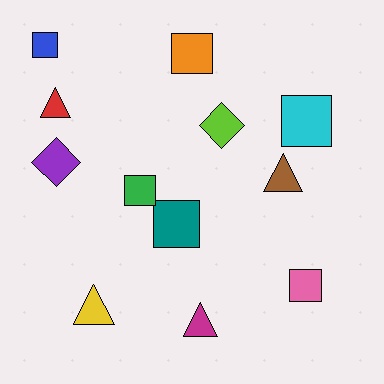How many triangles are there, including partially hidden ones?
There are 4 triangles.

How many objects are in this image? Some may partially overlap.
There are 12 objects.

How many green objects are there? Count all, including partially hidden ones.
There is 1 green object.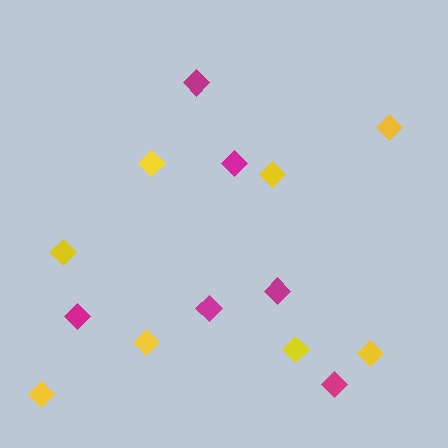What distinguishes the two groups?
There are 2 groups: one group of yellow diamonds (8) and one group of magenta diamonds (6).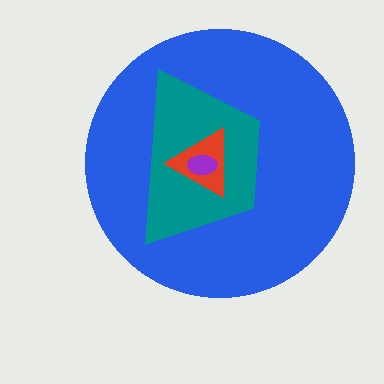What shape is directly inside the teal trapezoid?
The red triangle.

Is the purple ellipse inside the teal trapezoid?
Yes.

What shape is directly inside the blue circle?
The teal trapezoid.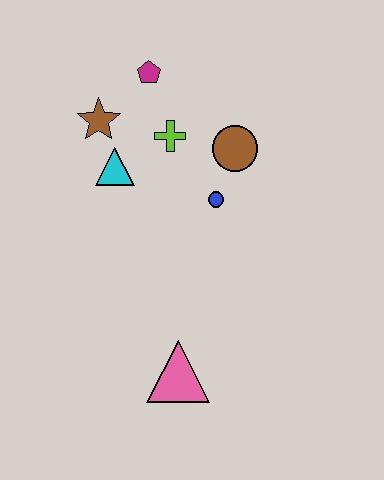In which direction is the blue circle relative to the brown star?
The blue circle is to the right of the brown star.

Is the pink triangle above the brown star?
No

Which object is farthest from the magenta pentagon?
The pink triangle is farthest from the magenta pentagon.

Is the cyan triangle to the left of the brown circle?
Yes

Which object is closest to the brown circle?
The blue circle is closest to the brown circle.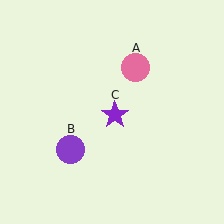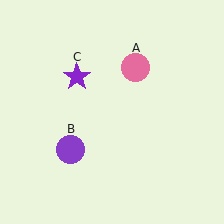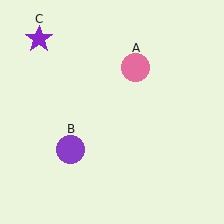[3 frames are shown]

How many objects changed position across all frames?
1 object changed position: purple star (object C).